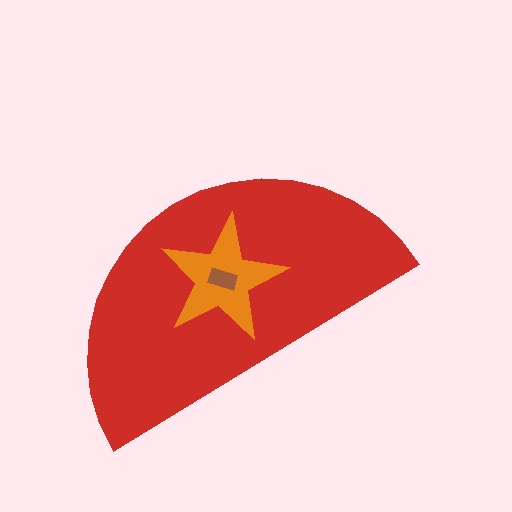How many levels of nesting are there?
3.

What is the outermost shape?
The red semicircle.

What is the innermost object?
The brown rectangle.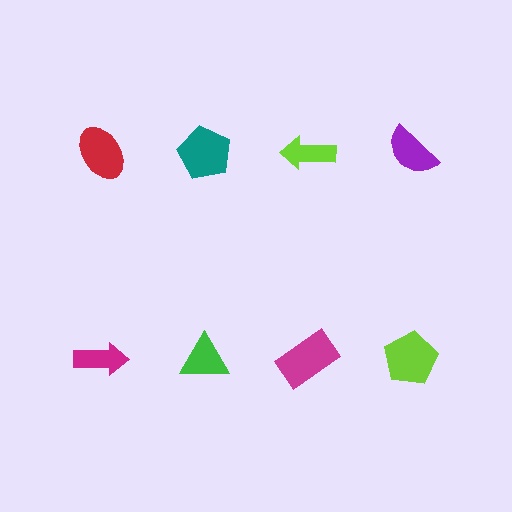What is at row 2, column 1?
A magenta arrow.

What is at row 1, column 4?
A purple semicircle.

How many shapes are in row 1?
4 shapes.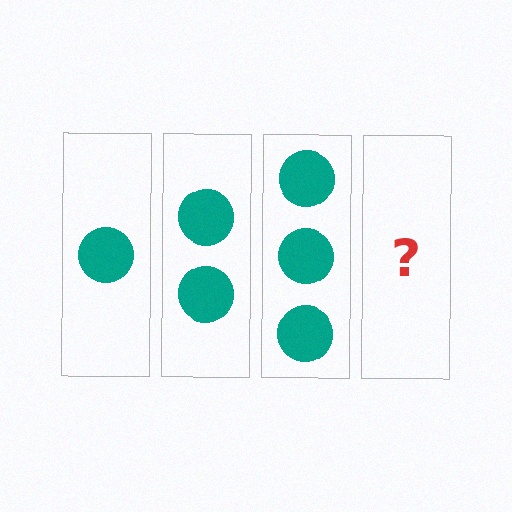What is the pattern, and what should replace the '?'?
The pattern is that each step adds one more circle. The '?' should be 4 circles.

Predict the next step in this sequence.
The next step is 4 circles.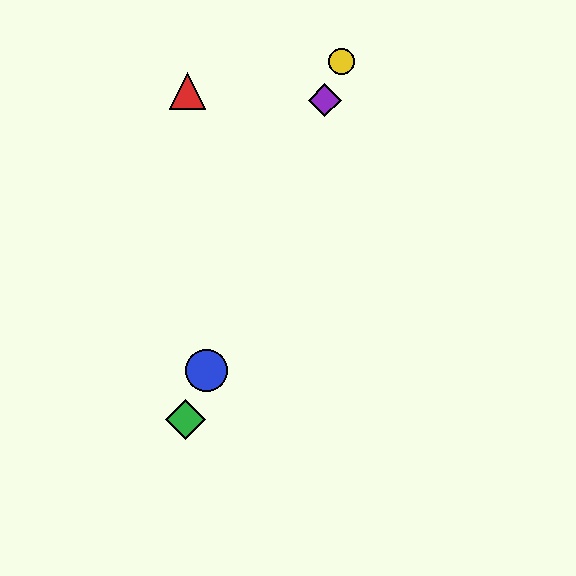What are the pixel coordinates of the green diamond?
The green diamond is at (185, 419).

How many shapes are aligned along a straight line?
4 shapes (the blue circle, the green diamond, the yellow circle, the purple diamond) are aligned along a straight line.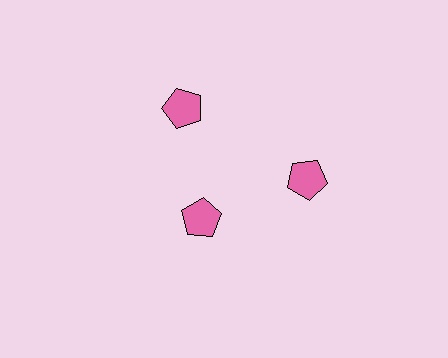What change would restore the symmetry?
The symmetry would be restored by moving it outward, back onto the ring so that all 3 pentagons sit at equal angles and equal distance from the center.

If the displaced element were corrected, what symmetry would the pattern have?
It would have 3-fold rotational symmetry — the pattern would map onto itself every 120 degrees.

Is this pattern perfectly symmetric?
No. The 3 pink pentagons are arranged in a ring, but one element near the 7 o'clock position is pulled inward toward the center, breaking the 3-fold rotational symmetry.